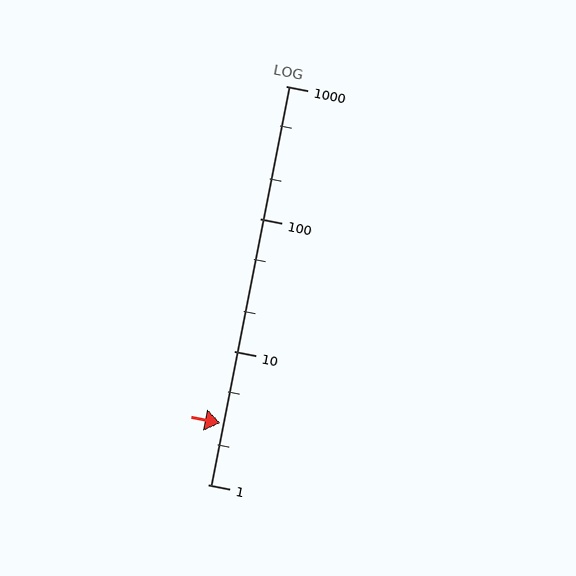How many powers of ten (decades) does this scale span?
The scale spans 3 decades, from 1 to 1000.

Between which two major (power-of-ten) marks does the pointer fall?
The pointer is between 1 and 10.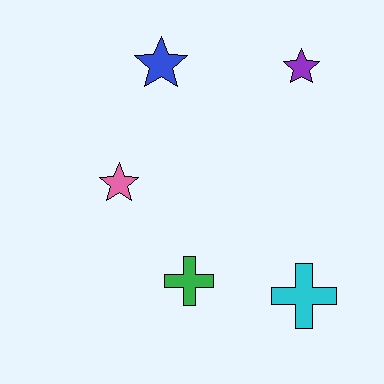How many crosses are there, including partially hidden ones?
There are 2 crosses.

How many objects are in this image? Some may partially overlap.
There are 5 objects.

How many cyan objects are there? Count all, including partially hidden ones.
There is 1 cyan object.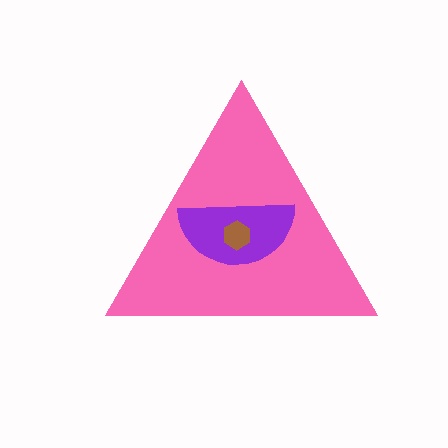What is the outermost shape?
The pink triangle.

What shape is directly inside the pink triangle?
The purple semicircle.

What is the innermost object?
The brown hexagon.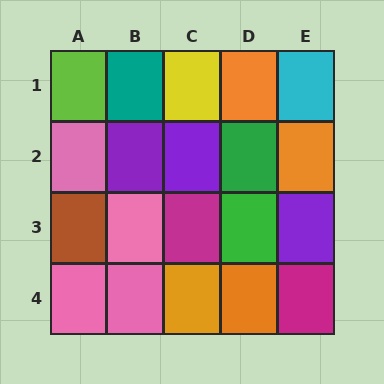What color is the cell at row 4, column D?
Orange.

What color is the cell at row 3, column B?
Pink.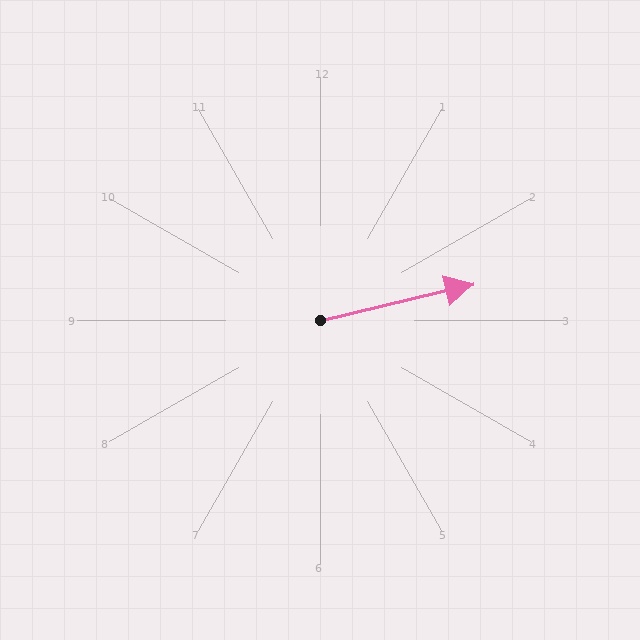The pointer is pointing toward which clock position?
Roughly 3 o'clock.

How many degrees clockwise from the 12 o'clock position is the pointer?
Approximately 77 degrees.